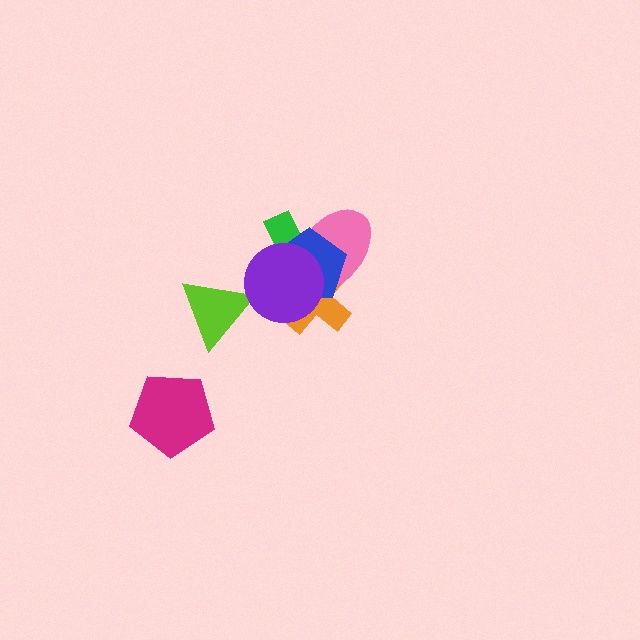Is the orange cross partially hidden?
Yes, it is partially covered by another shape.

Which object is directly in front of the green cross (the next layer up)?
The pink ellipse is directly in front of the green cross.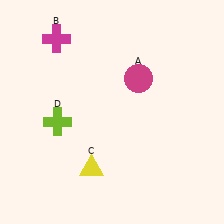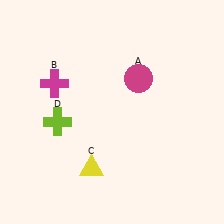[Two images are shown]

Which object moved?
The magenta cross (B) moved down.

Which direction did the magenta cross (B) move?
The magenta cross (B) moved down.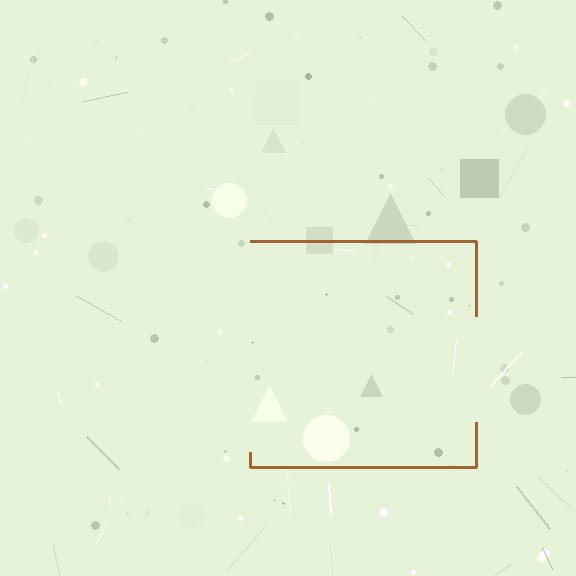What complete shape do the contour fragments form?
The contour fragments form a square.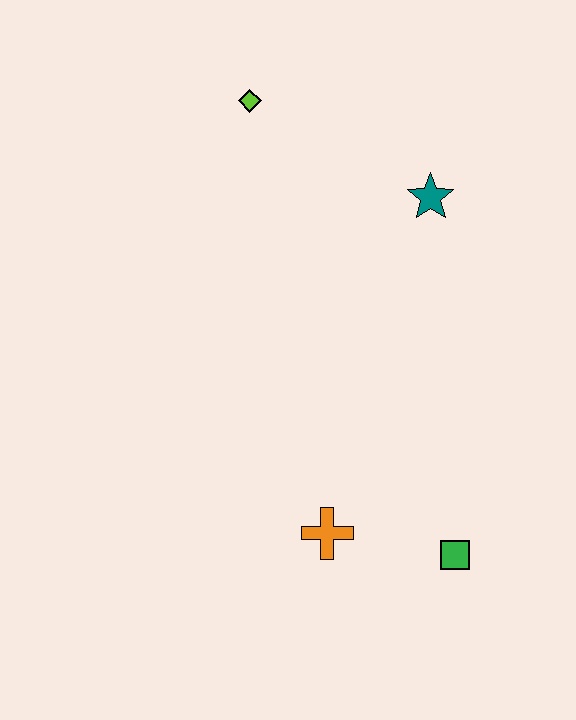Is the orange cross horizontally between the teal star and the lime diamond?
Yes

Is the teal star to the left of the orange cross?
No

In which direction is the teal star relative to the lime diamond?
The teal star is to the right of the lime diamond.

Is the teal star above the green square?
Yes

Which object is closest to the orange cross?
The green square is closest to the orange cross.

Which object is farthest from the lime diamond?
The green square is farthest from the lime diamond.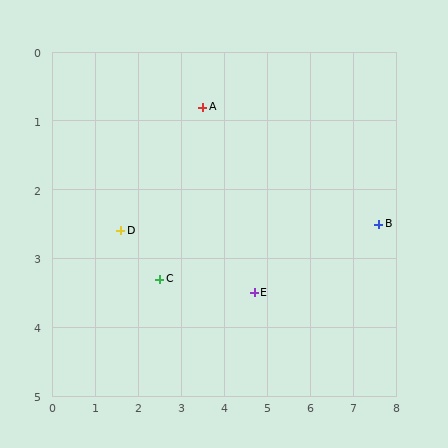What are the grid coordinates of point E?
Point E is at approximately (4.7, 3.5).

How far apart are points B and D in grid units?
Points B and D are about 6.0 grid units apart.